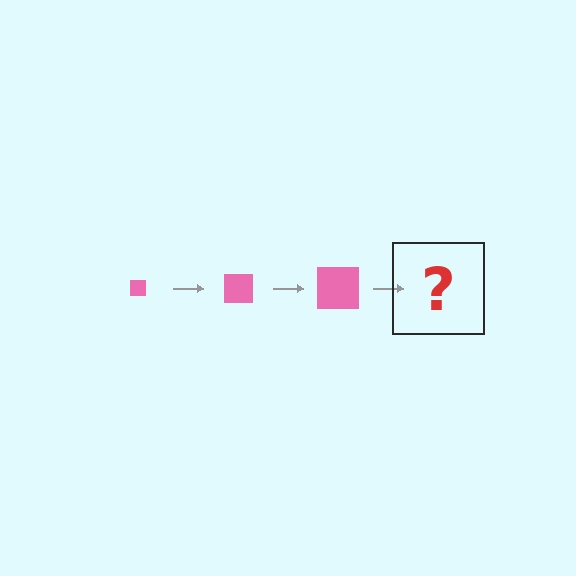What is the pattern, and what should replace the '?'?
The pattern is that the square gets progressively larger each step. The '?' should be a pink square, larger than the previous one.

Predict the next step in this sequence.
The next step is a pink square, larger than the previous one.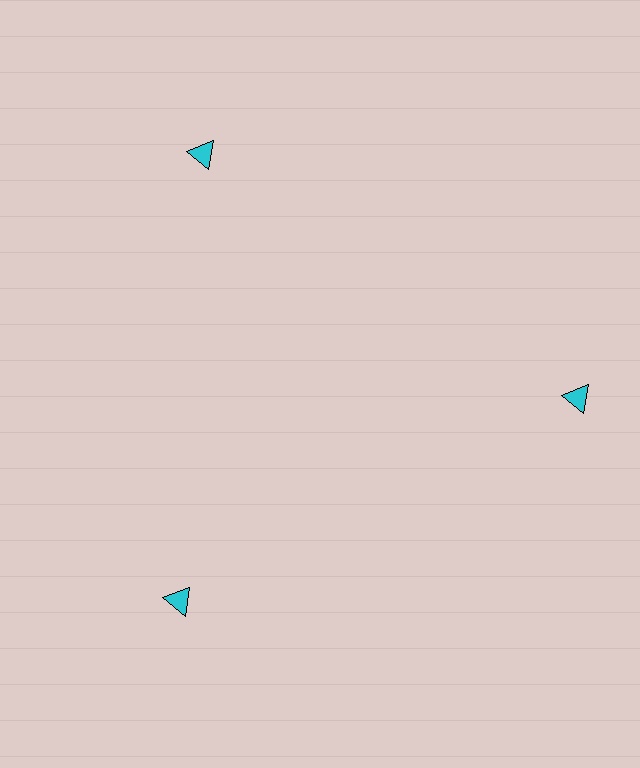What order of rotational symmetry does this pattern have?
This pattern has 3-fold rotational symmetry.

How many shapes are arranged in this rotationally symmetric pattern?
There are 3 shapes, arranged in 3 groups of 1.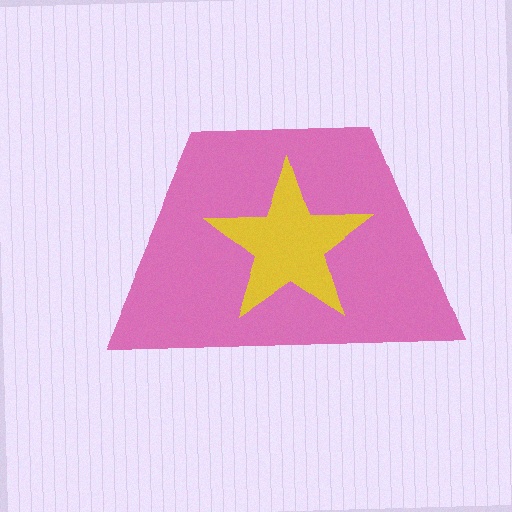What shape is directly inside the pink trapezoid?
The yellow star.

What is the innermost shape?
The yellow star.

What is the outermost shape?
The pink trapezoid.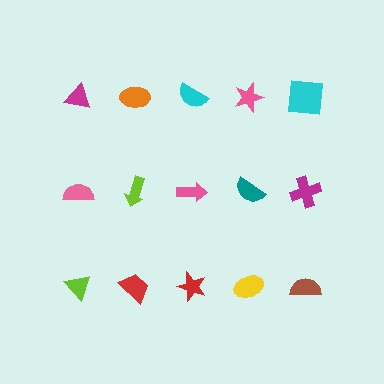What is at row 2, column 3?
A pink arrow.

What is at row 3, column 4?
A yellow ellipse.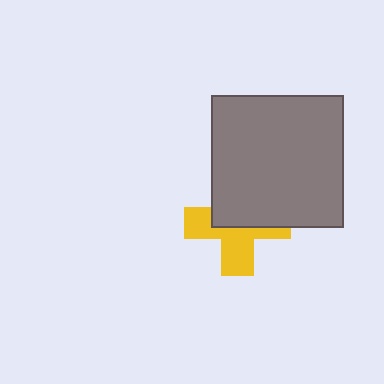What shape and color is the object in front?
The object in front is a gray square.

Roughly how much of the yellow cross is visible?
About half of it is visible (roughly 52%).